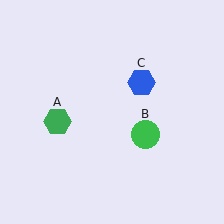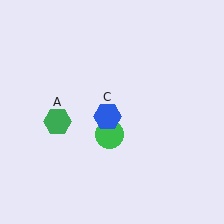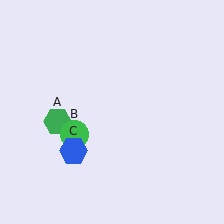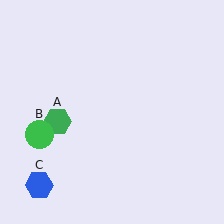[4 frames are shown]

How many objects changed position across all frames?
2 objects changed position: green circle (object B), blue hexagon (object C).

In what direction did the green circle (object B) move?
The green circle (object B) moved left.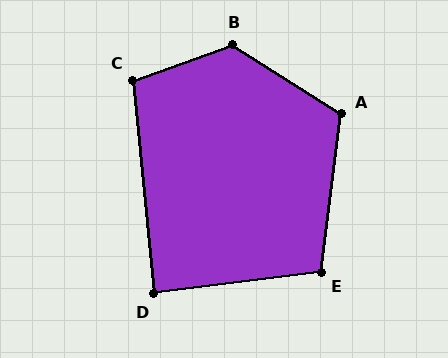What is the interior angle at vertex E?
Approximately 105 degrees (obtuse).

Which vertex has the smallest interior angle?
D, at approximately 88 degrees.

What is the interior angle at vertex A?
Approximately 115 degrees (obtuse).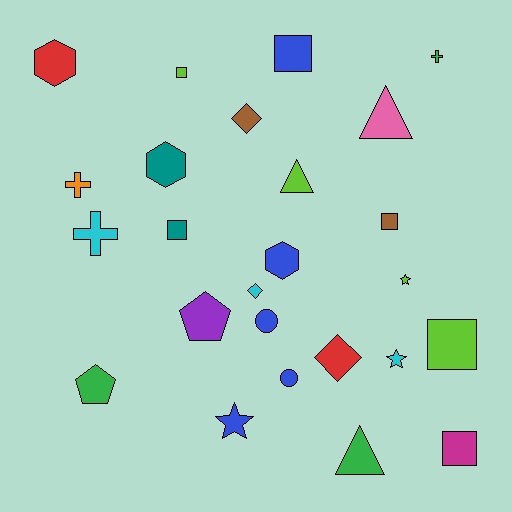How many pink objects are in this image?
There is 1 pink object.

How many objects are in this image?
There are 25 objects.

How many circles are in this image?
There are 2 circles.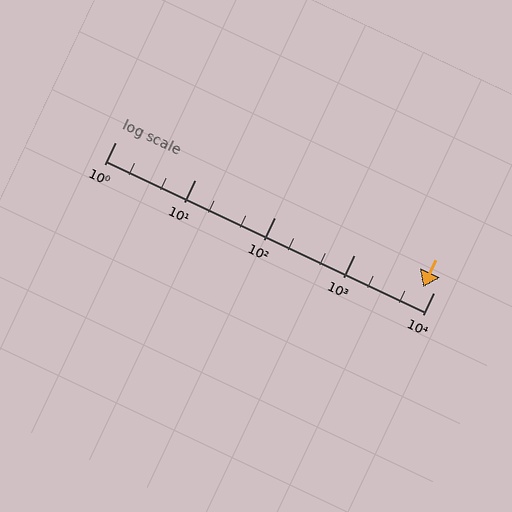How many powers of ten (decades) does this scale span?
The scale spans 4 decades, from 1 to 10000.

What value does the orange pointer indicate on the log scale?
The pointer indicates approximately 7400.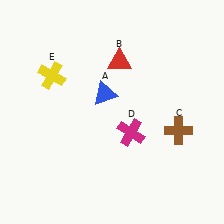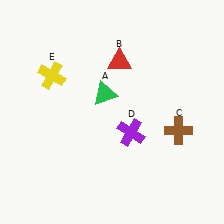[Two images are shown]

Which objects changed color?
A changed from blue to green. D changed from magenta to purple.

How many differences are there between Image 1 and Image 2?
There are 2 differences between the two images.